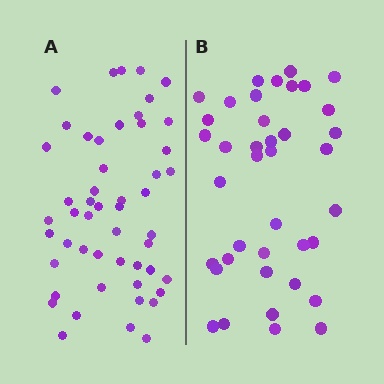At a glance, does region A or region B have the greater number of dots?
Region A (the left region) has more dots.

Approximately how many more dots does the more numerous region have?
Region A has roughly 12 or so more dots than region B.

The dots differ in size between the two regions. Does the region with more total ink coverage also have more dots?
No. Region B has more total ink coverage because its dots are larger, but region A actually contains more individual dots. Total area can be misleading — the number of items is what matters here.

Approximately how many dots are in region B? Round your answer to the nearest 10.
About 40 dots. (The exact count is 39, which rounds to 40.)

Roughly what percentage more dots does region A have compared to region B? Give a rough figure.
About 30% more.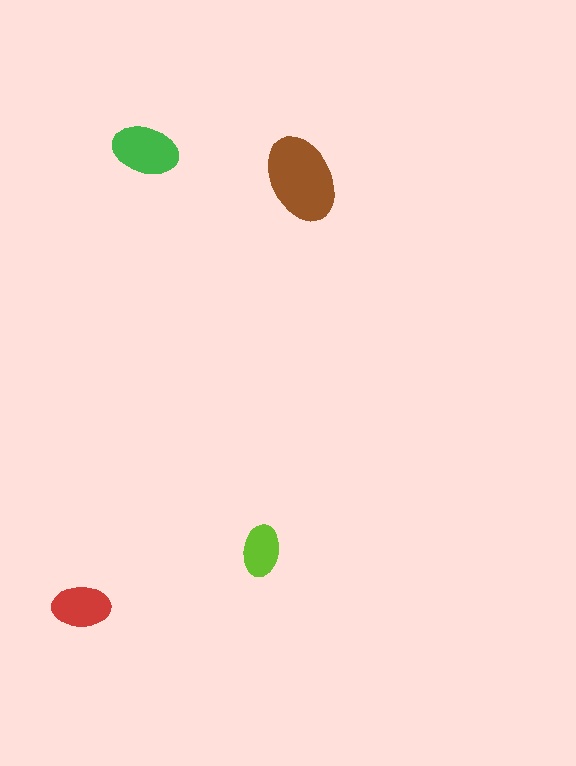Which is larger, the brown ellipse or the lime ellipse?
The brown one.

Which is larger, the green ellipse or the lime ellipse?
The green one.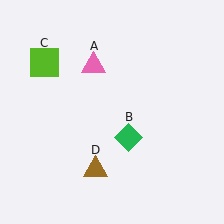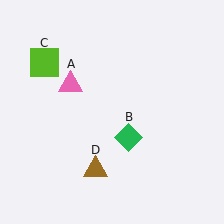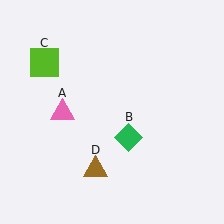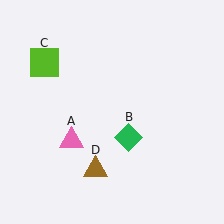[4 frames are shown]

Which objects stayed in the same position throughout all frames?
Green diamond (object B) and lime square (object C) and brown triangle (object D) remained stationary.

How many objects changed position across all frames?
1 object changed position: pink triangle (object A).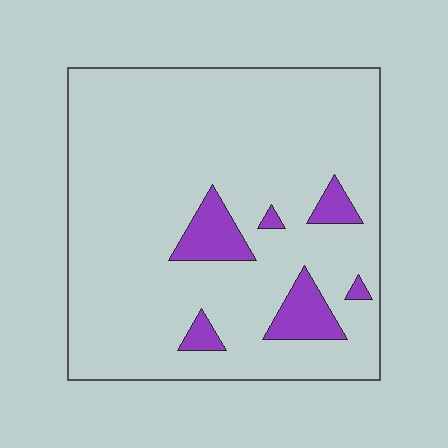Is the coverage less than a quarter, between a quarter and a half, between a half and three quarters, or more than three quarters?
Less than a quarter.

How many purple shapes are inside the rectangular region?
6.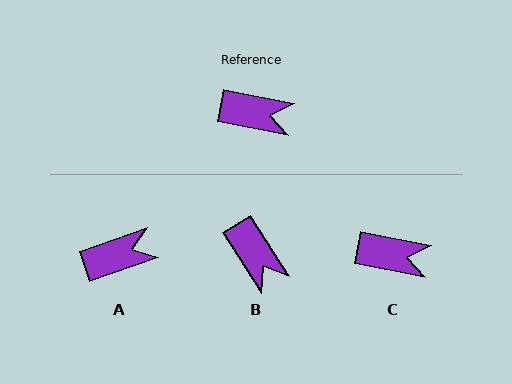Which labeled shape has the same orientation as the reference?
C.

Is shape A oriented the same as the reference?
No, it is off by about 30 degrees.